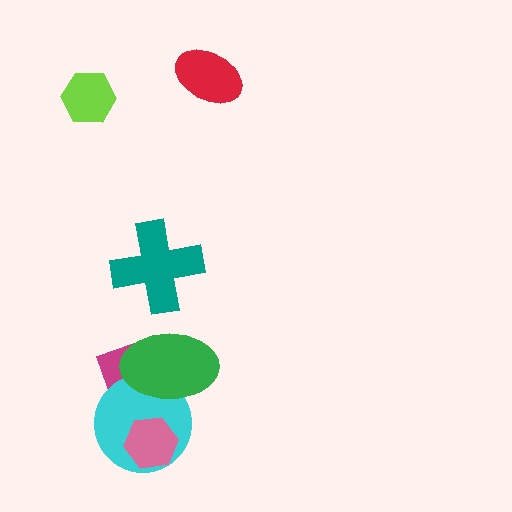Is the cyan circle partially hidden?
Yes, it is partially covered by another shape.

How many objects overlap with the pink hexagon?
2 objects overlap with the pink hexagon.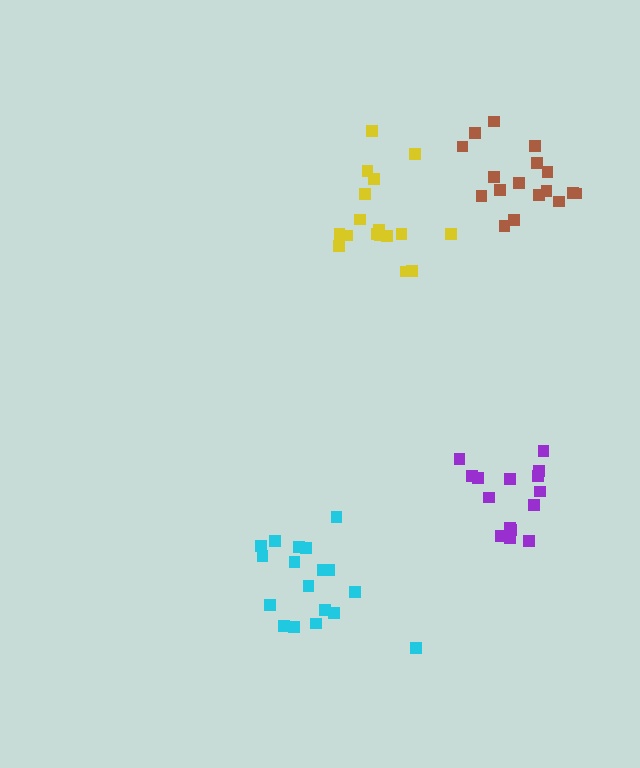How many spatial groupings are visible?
There are 4 spatial groupings.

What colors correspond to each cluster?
The clusters are colored: purple, yellow, brown, cyan.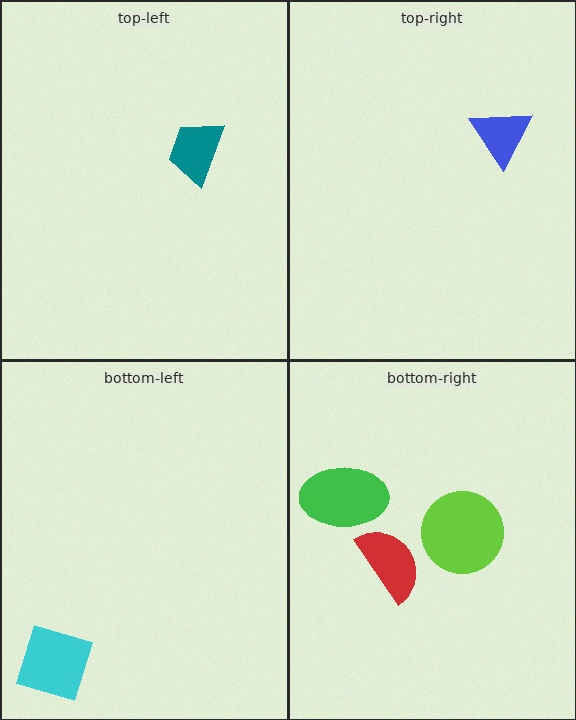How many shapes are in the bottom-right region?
3.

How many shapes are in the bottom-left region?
1.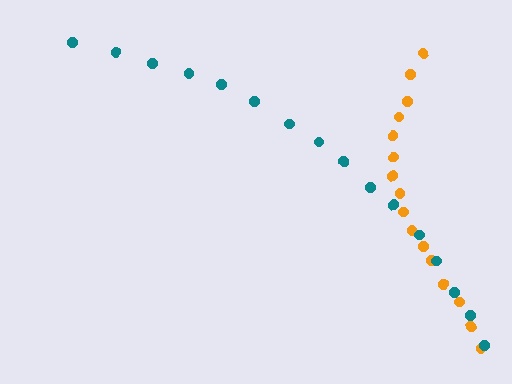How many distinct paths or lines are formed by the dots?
There are 2 distinct paths.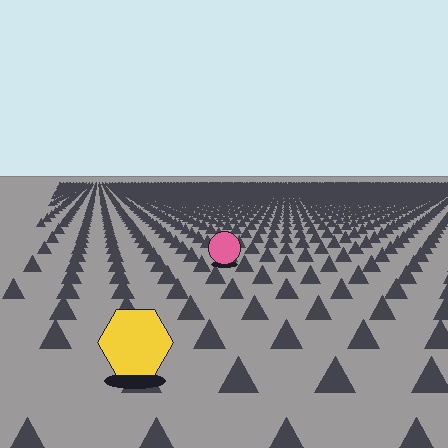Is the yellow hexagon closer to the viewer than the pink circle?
Yes. The yellow hexagon is closer — you can tell from the texture gradient: the ground texture is coarser near it.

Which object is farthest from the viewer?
The pink circle is farthest from the viewer. It appears smaller and the ground texture around it is denser.